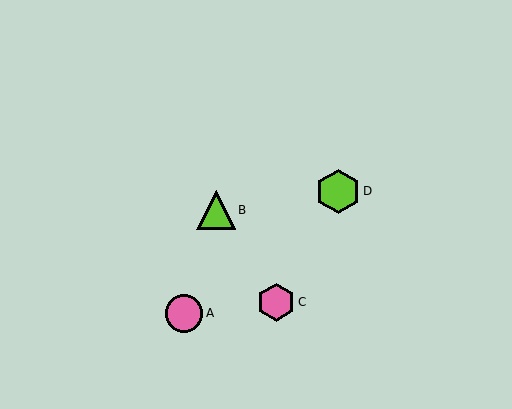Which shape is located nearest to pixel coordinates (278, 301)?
The pink hexagon (labeled C) at (276, 302) is nearest to that location.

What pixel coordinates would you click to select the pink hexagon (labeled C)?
Click at (276, 302) to select the pink hexagon C.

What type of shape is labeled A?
Shape A is a pink circle.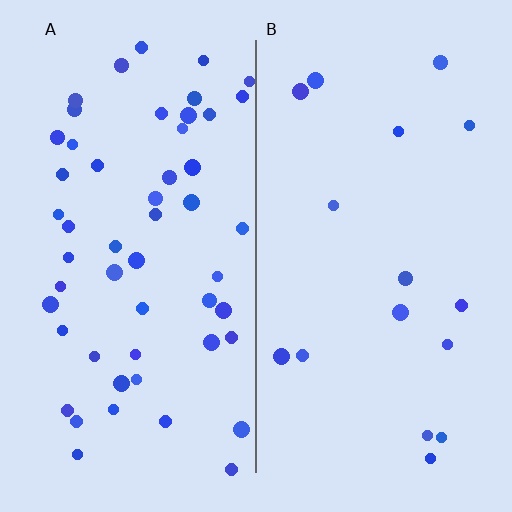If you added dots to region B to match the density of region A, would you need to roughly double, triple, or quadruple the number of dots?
Approximately triple.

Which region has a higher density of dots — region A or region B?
A (the left).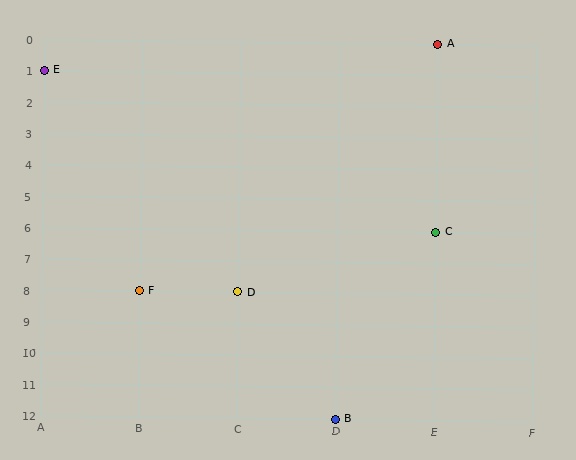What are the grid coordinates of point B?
Point B is at grid coordinates (D, 12).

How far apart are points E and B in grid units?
Points E and B are 3 columns and 11 rows apart (about 11.4 grid units diagonally).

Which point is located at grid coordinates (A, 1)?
Point E is at (A, 1).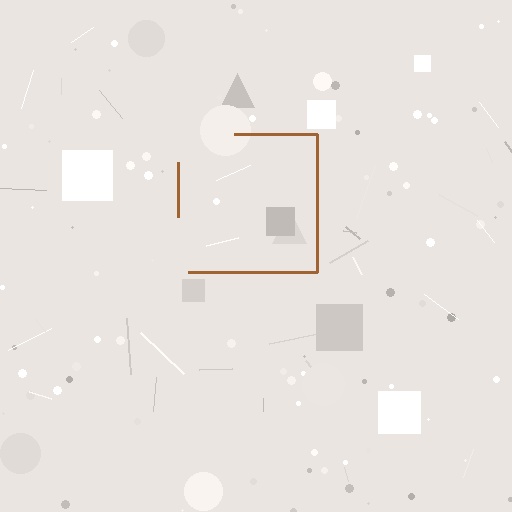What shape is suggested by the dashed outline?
The dashed outline suggests a square.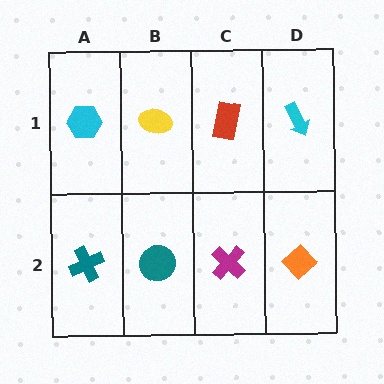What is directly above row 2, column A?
A cyan hexagon.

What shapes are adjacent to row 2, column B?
A yellow ellipse (row 1, column B), a teal cross (row 2, column A), a magenta cross (row 2, column C).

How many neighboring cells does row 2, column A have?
2.